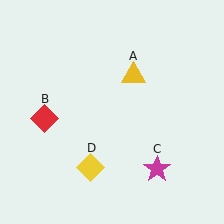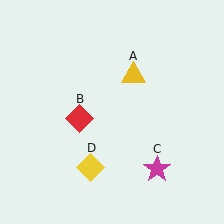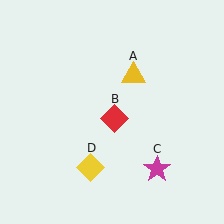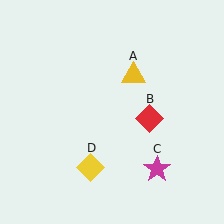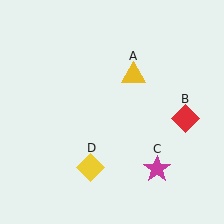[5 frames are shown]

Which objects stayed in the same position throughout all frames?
Yellow triangle (object A) and magenta star (object C) and yellow diamond (object D) remained stationary.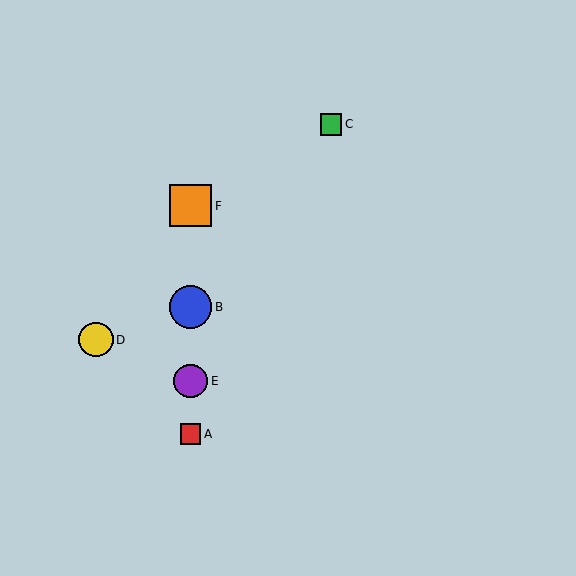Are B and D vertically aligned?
No, B is at x≈191 and D is at x≈96.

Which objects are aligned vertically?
Objects A, B, E, F are aligned vertically.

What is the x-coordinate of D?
Object D is at x≈96.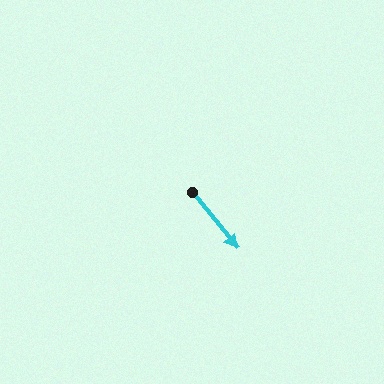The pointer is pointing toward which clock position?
Roughly 5 o'clock.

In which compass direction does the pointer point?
Southeast.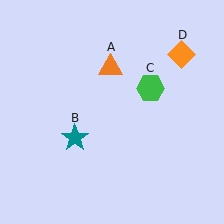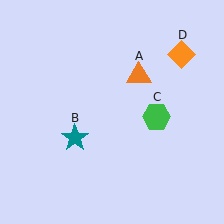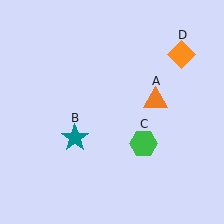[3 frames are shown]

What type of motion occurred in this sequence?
The orange triangle (object A), green hexagon (object C) rotated clockwise around the center of the scene.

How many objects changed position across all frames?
2 objects changed position: orange triangle (object A), green hexagon (object C).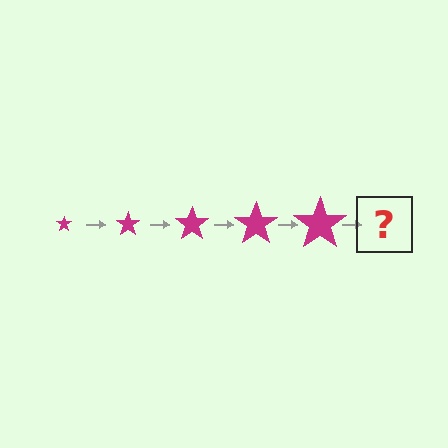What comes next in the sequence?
The next element should be a magenta star, larger than the previous one.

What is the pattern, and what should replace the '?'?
The pattern is that the star gets progressively larger each step. The '?' should be a magenta star, larger than the previous one.